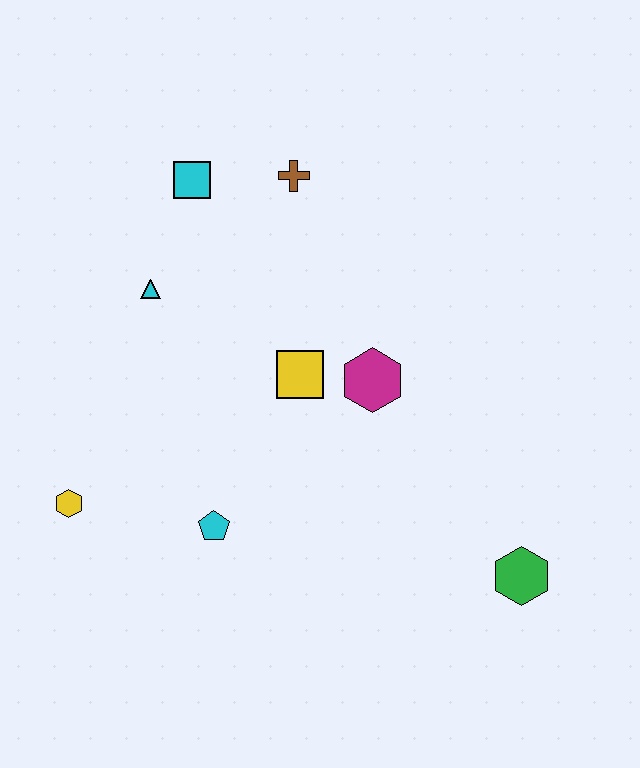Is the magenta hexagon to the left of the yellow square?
No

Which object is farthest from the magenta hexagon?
The yellow hexagon is farthest from the magenta hexagon.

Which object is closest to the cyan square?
The brown cross is closest to the cyan square.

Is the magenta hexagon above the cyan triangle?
No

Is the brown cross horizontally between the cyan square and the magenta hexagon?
Yes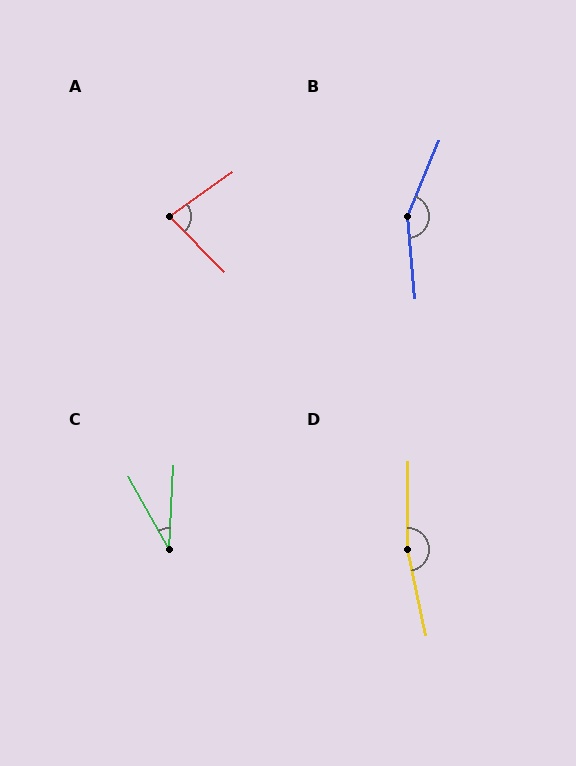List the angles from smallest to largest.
C (32°), A (81°), B (153°), D (168°).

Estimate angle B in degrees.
Approximately 153 degrees.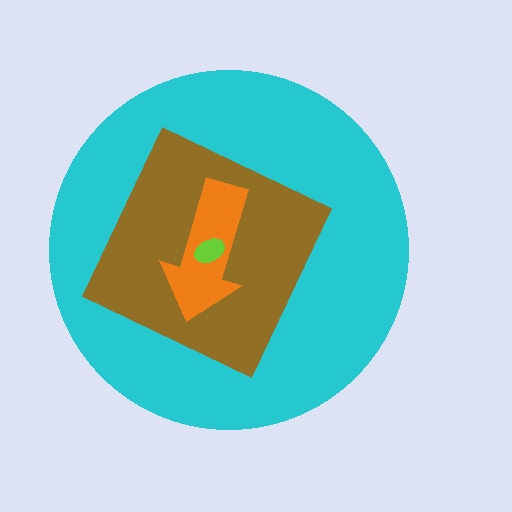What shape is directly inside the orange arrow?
The lime ellipse.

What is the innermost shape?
The lime ellipse.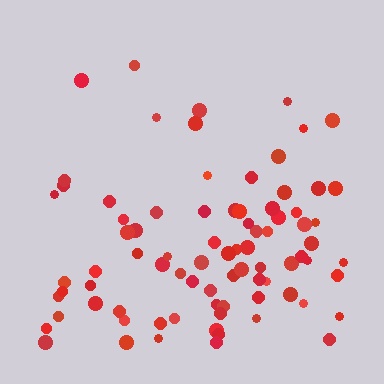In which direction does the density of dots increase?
From top to bottom, with the bottom side densest.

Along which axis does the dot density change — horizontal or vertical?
Vertical.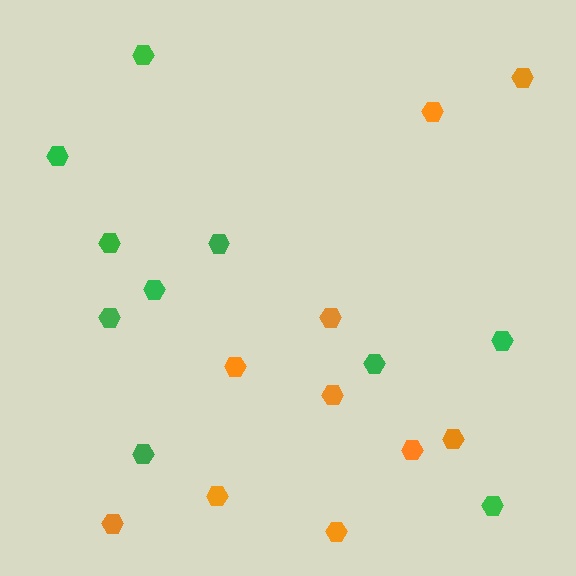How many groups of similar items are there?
There are 2 groups: one group of orange hexagons (10) and one group of green hexagons (10).